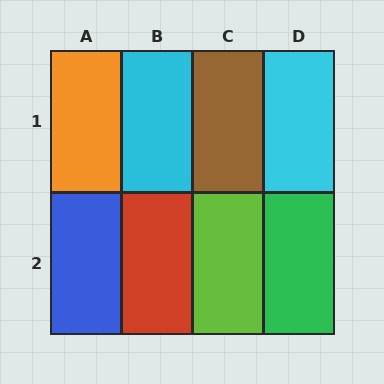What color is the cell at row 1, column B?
Cyan.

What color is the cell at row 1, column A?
Orange.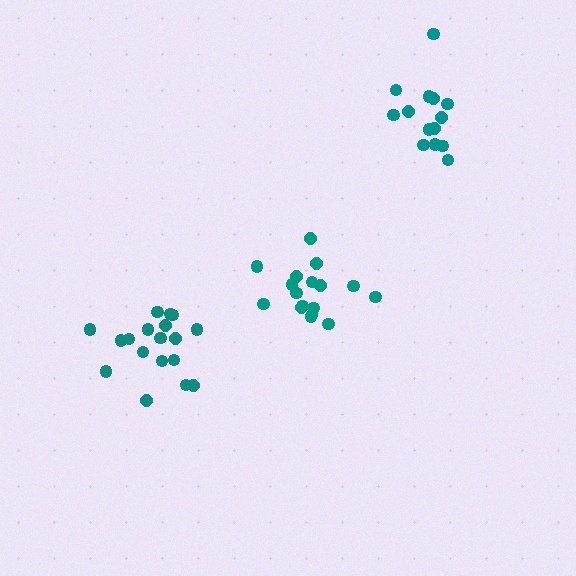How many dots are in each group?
Group 1: 17 dots, Group 2: 18 dots, Group 3: 14 dots (49 total).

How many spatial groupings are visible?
There are 3 spatial groupings.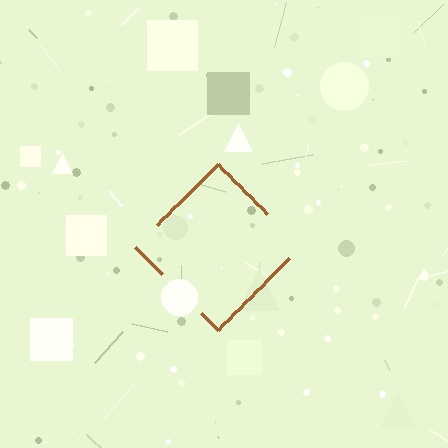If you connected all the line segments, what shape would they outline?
They would outline a diamond.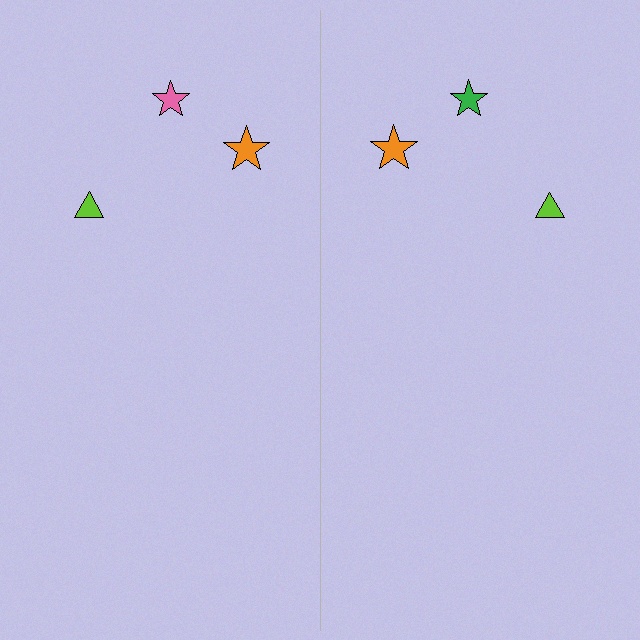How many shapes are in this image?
There are 6 shapes in this image.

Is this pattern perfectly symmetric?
No, the pattern is not perfectly symmetric. The green star on the right side breaks the symmetry — its mirror counterpart is pink.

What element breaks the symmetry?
The green star on the right side breaks the symmetry — its mirror counterpart is pink.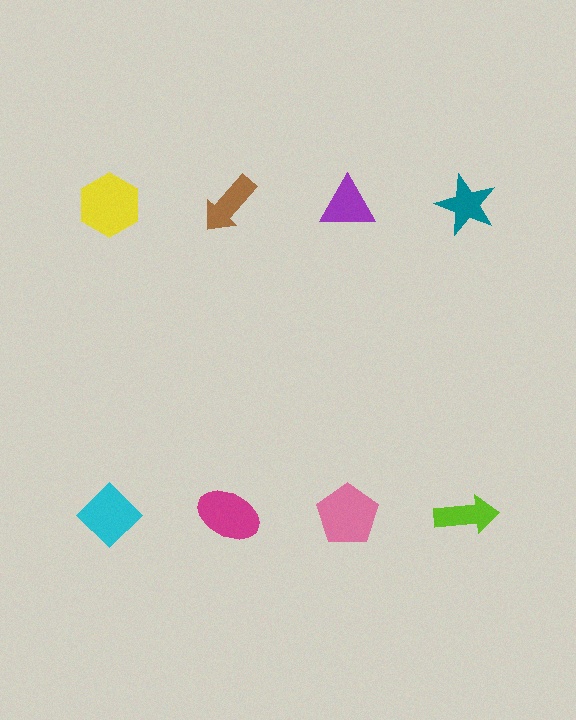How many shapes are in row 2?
4 shapes.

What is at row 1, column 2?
A brown arrow.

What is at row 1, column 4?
A teal star.